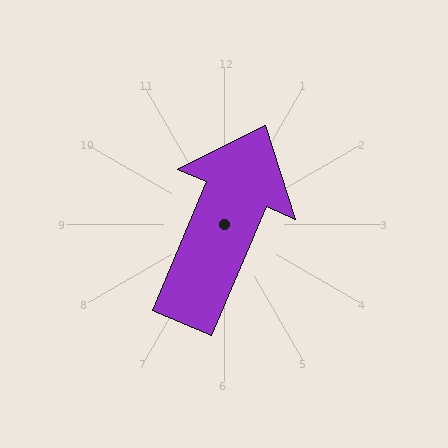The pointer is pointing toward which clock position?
Roughly 1 o'clock.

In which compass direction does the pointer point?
Northeast.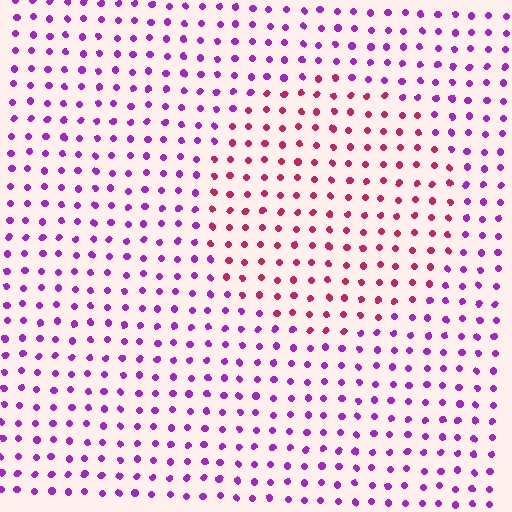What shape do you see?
I see a circle.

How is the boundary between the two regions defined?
The boundary is defined purely by a slight shift in hue (about 47 degrees). Spacing, size, and orientation are identical on both sides.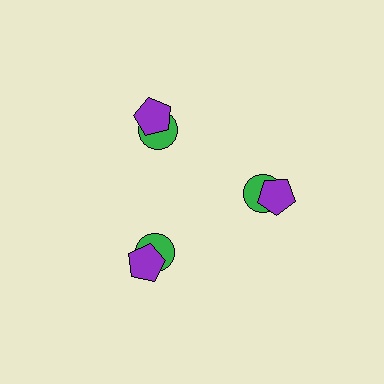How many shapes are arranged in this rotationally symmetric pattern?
There are 6 shapes, arranged in 3 groups of 2.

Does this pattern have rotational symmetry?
Yes, this pattern has 3-fold rotational symmetry. It looks the same after rotating 120 degrees around the center.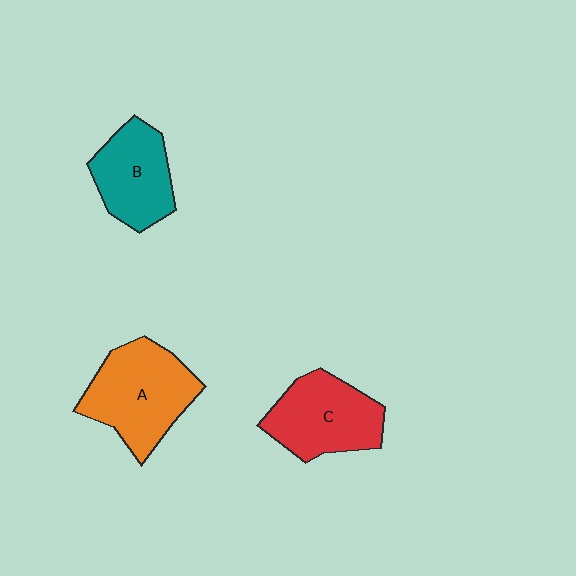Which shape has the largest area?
Shape A (orange).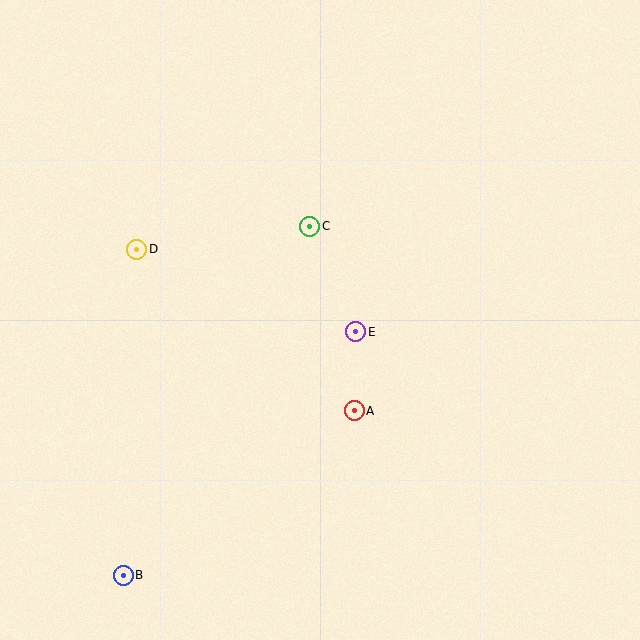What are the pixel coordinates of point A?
Point A is at (354, 411).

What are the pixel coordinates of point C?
Point C is at (310, 226).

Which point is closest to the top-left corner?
Point D is closest to the top-left corner.